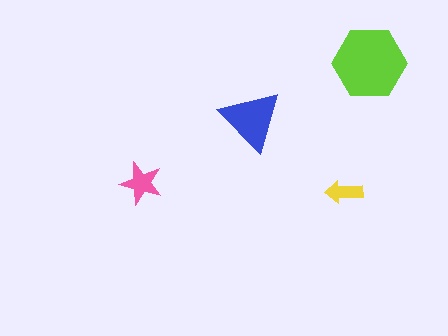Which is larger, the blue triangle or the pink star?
The blue triangle.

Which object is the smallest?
The yellow arrow.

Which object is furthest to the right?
The lime hexagon is rightmost.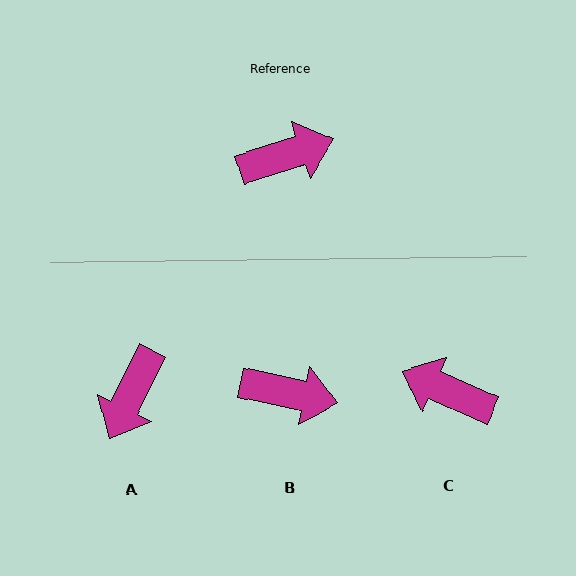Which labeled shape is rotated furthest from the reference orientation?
C, about 138 degrees away.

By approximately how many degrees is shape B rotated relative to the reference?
Approximately 30 degrees clockwise.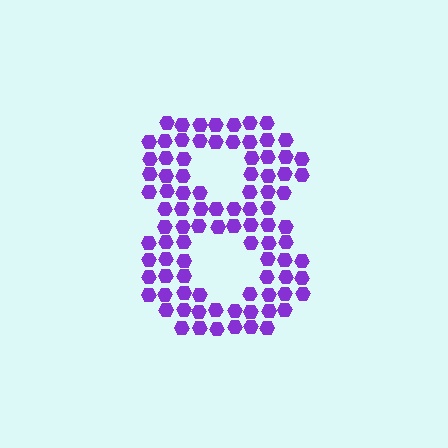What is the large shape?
The large shape is the digit 8.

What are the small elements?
The small elements are hexagons.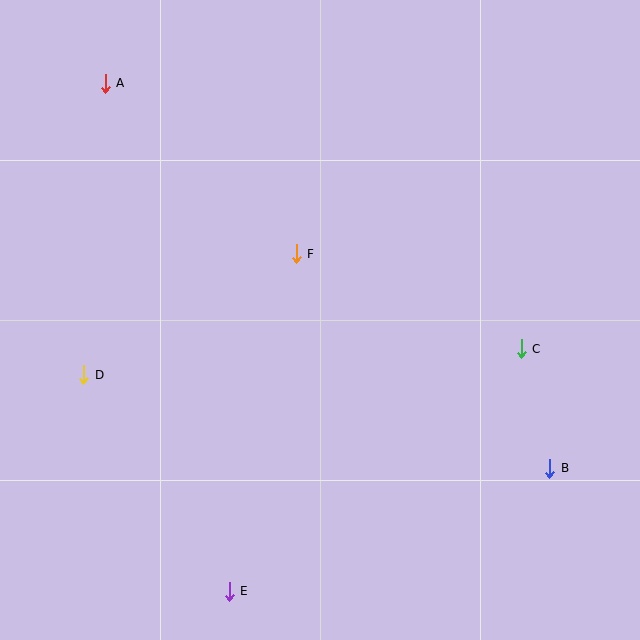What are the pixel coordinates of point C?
Point C is at (521, 349).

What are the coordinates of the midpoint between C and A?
The midpoint between C and A is at (313, 216).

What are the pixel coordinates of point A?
Point A is at (105, 83).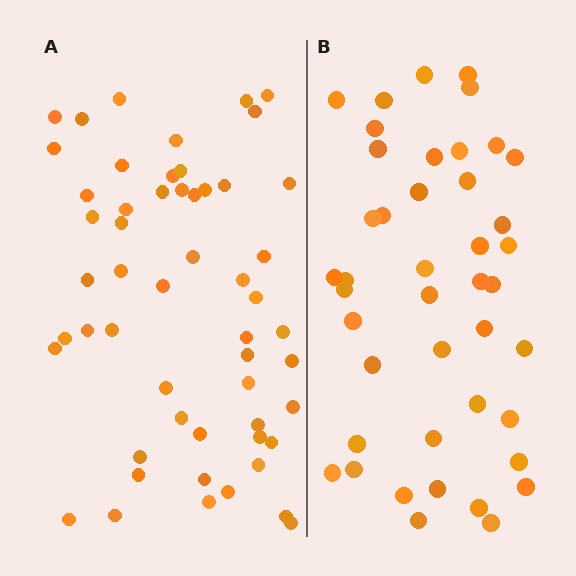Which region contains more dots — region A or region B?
Region A (the left region) has more dots.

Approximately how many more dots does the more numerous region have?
Region A has roughly 12 or so more dots than region B.